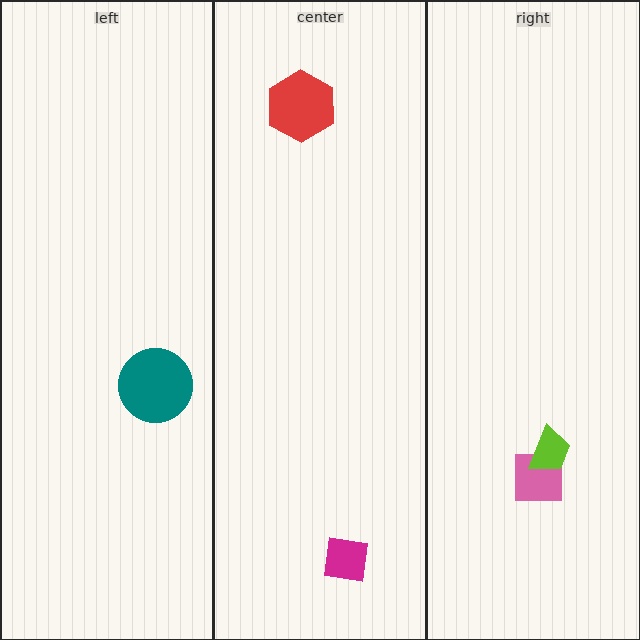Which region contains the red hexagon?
The center region.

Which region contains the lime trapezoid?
The right region.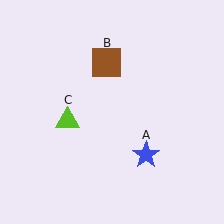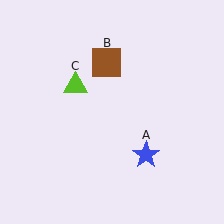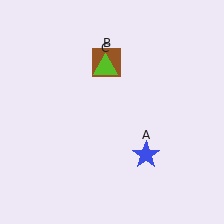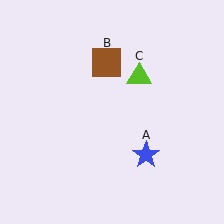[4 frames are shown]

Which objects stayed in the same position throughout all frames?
Blue star (object A) and brown square (object B) remained stationary.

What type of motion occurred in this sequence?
The lime triangle (object C) rotated clockwise around the center of the scene.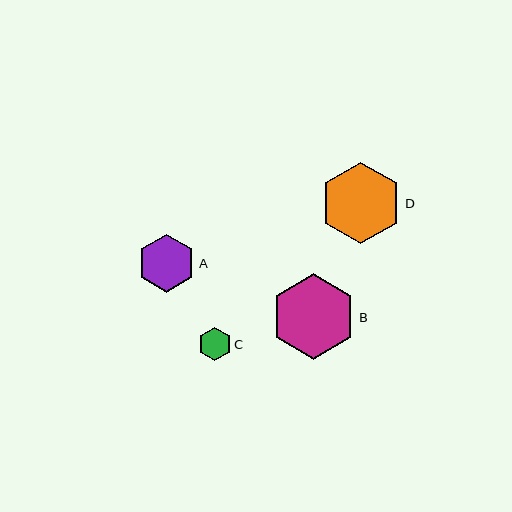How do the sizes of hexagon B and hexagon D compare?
Hexagon B and hexagon D are approximately the same size.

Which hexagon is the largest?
Hexagon B is the largest with a size of approximately 85 pixels.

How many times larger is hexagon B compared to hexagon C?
Hexagon B is approximately 2.5 times the size of hexagon C.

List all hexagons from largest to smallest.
From largest to smallest: B, D, A, C.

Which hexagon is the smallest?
Hexagon C is the smallest with a size of approximately 34 pixels.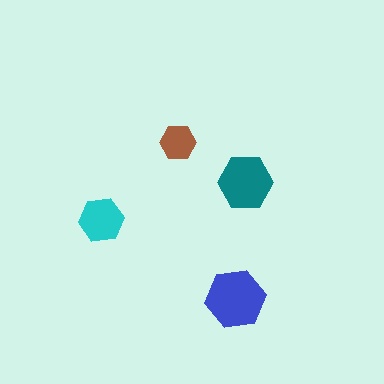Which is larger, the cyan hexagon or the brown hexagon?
The cyan one.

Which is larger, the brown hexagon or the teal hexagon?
The teal one.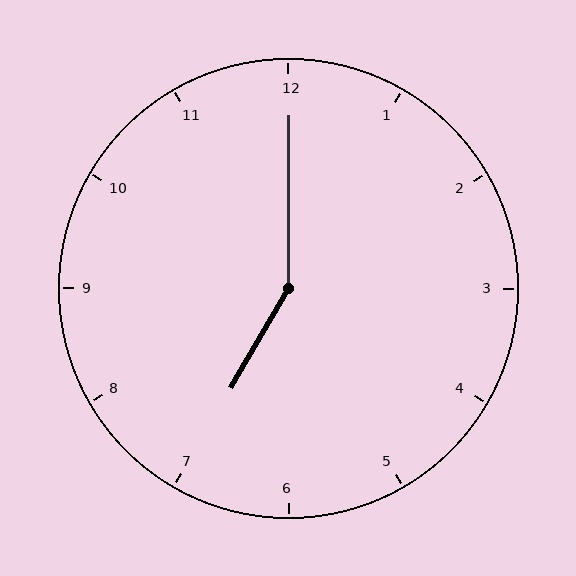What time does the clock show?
7:00.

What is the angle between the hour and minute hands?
Approximately 150 degrees.